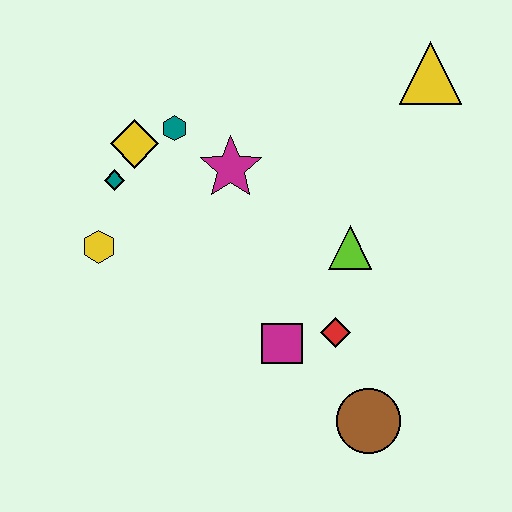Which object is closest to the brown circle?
The red diamond is closest to the brown circle.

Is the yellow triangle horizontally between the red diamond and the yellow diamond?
No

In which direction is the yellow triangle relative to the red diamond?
The yellow triangle is above the red diamond.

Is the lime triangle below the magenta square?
No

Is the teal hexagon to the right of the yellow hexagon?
Yes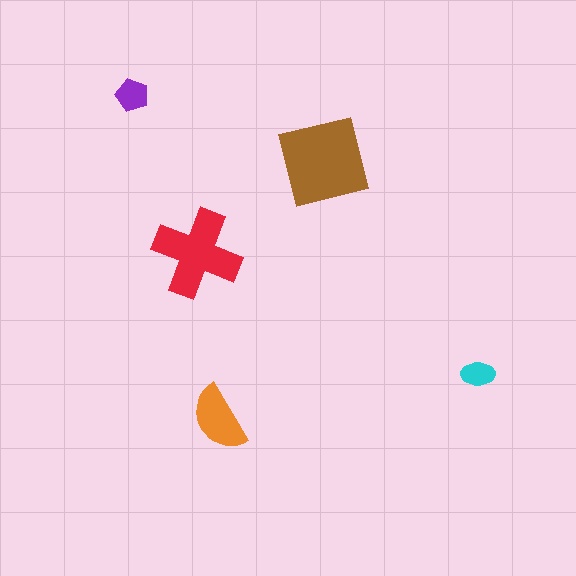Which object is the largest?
The brown square.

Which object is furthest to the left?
The purple pentagon is leftmost.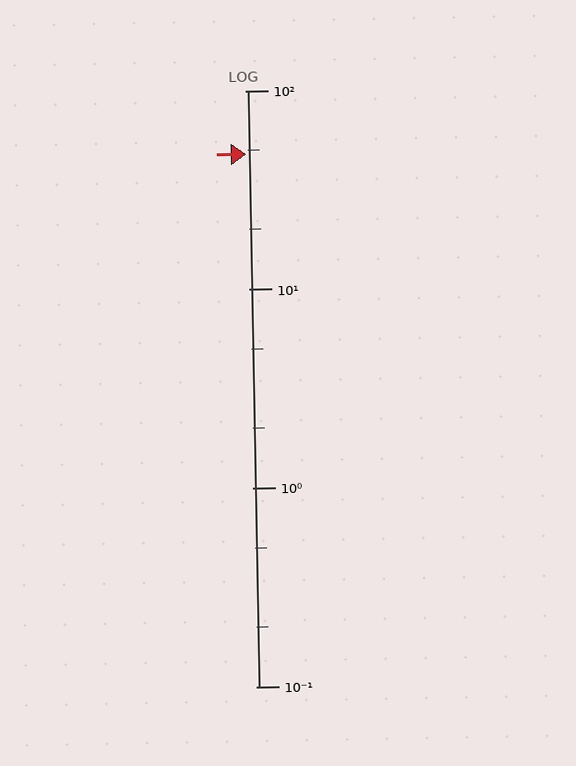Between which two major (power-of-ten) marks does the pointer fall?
The pointer is between 10 and 100.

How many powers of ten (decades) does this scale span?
The scale spans 3 decades, from 0.1 to 100.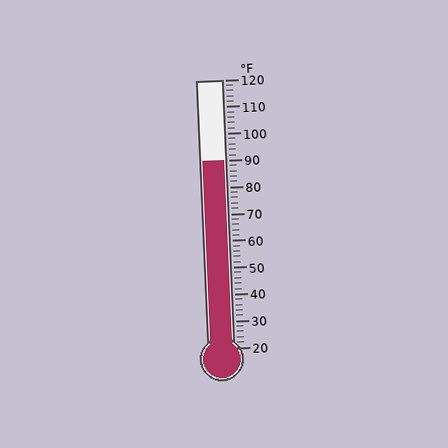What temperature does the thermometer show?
The thermometer shows approximately 90°F.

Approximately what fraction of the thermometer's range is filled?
The thermometer is filled to approximately 70% of its range.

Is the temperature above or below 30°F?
The temperature is above 30°F.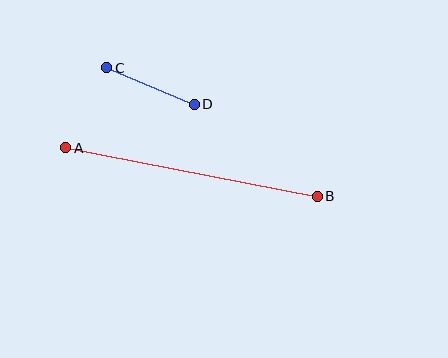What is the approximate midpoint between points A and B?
The midpoint is at approximately (191, 172) pixels.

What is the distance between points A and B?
The distance is approximately 256 pixels.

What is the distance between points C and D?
The distance is approximately 94 pixels.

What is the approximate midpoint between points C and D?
The midpoint is at approximately (151, 86) pixels.